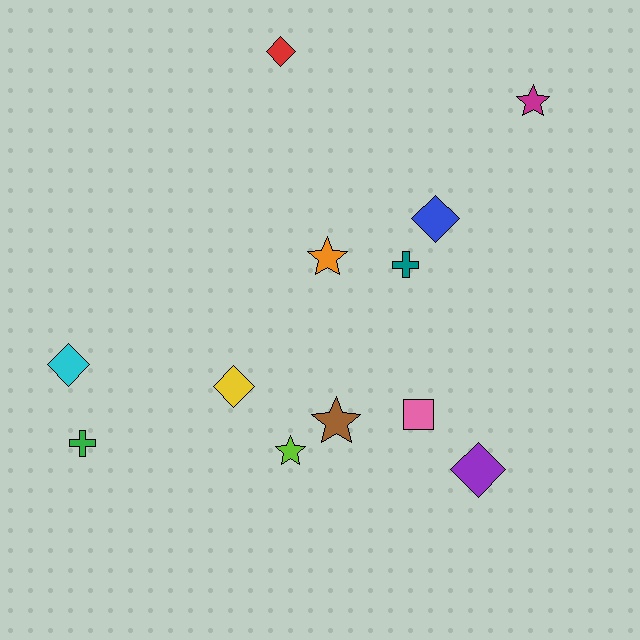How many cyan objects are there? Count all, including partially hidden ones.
There is 1 cyan object.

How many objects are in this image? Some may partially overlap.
There are 12 objects.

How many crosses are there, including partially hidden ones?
There are 2 crosses.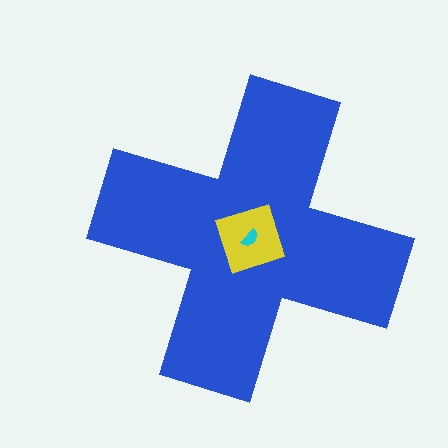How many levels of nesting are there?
3.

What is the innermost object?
The cyan semicircle.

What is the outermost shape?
The blue cross.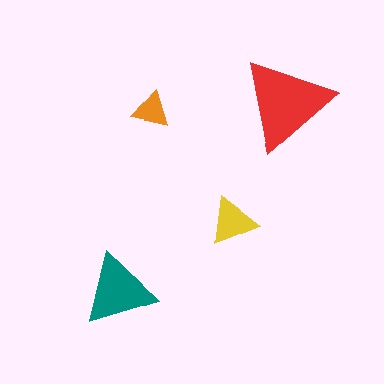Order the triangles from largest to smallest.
the red one, the teal one, the yellow one, the orange one.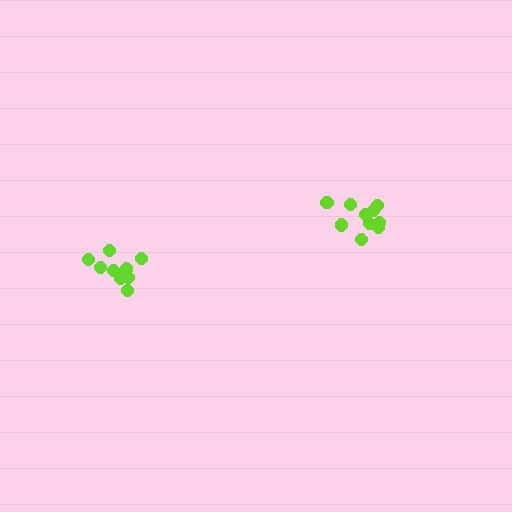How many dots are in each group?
Group 1: 10 dots, Group 2: 11 dots (21 total).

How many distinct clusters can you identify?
There are 2 distinct clusters.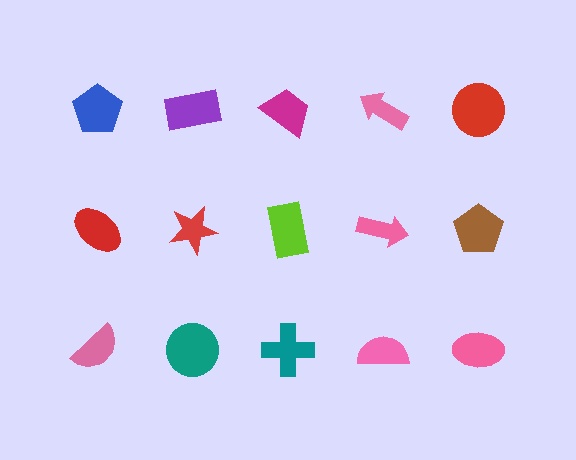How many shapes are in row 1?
5 shapes.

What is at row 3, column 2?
A teal circle.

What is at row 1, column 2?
A purple rectangle.